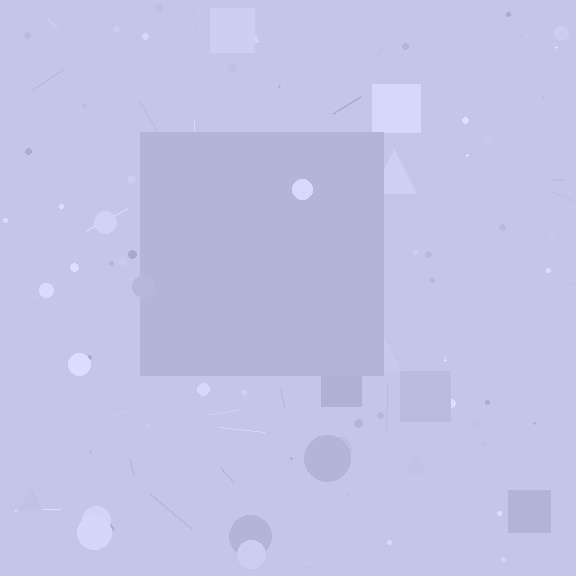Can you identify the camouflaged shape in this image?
The camouflaged shape is a square.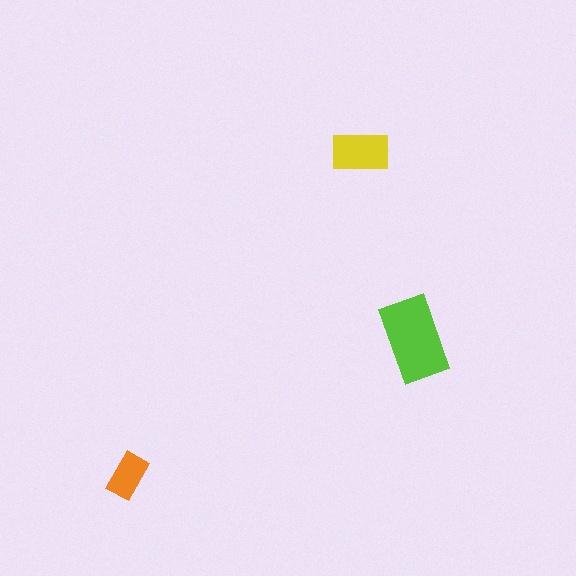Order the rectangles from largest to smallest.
the lime one, the yellow one, the orange one.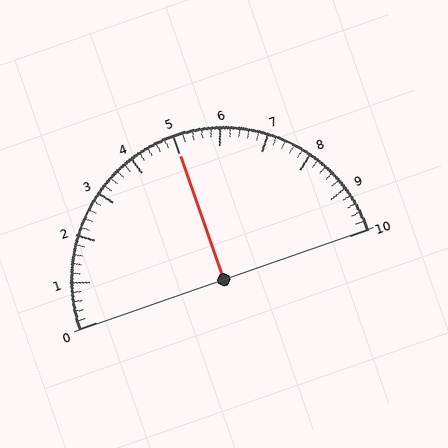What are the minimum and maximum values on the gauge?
The gauge ranges from 0 to 10.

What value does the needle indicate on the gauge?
The needle indicates approximately 5.0.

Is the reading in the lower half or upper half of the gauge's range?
The reading is in the upper half of the range (0 to 10).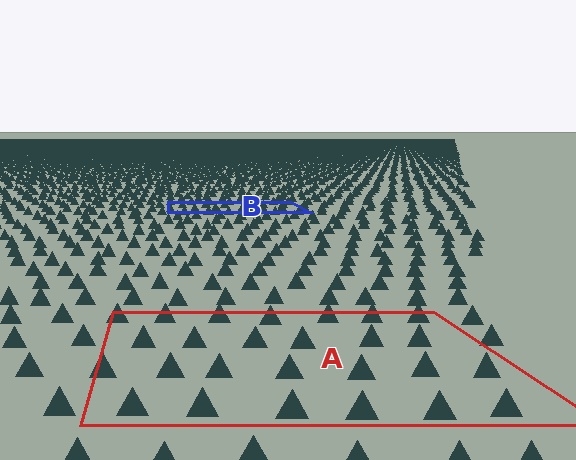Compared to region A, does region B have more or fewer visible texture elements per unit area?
Region B has more texture elements per unit area — they are packed more densely because it is farther away.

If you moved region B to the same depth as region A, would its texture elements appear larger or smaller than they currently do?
They would appear larger. At a closer depth, the same texture elements are projected at a bigger on-screen size.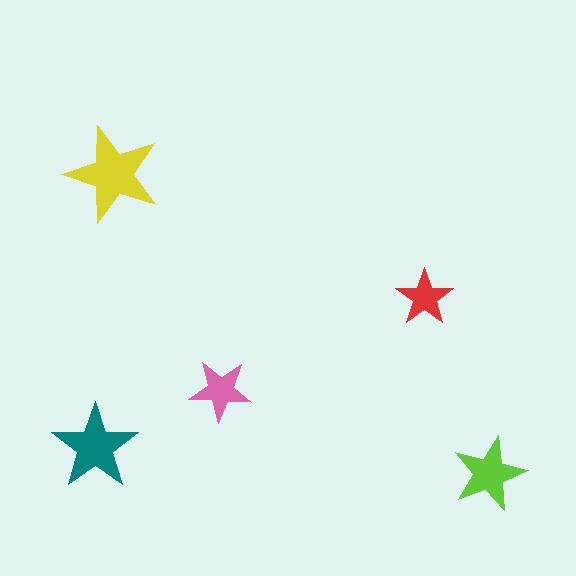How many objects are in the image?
There are 5 objects in the image.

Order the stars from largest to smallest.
the yellow one, the teal one, the lime one, the pink one, the red one.